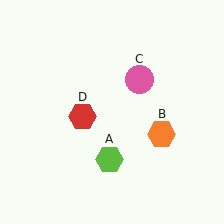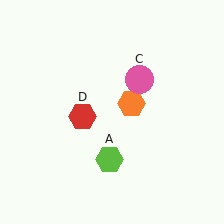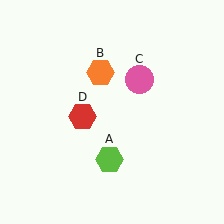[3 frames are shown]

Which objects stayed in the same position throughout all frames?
Lime hexagon (object A) and pink circle (object C) and red hexagon (object D) remained stationary.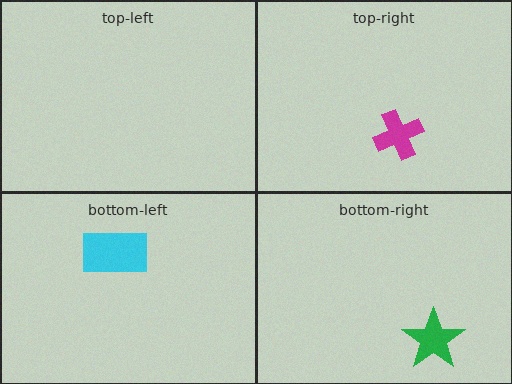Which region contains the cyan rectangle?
The bottom-left region.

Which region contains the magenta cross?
The top-right region.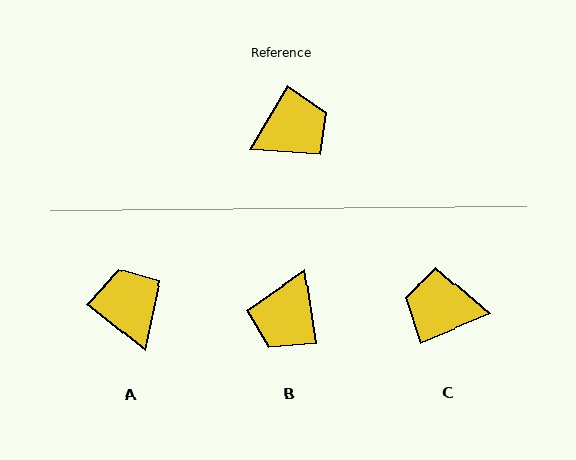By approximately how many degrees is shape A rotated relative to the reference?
Approximately 82 degrees counter-clockwise.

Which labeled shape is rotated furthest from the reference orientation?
C, about 143 degrees away.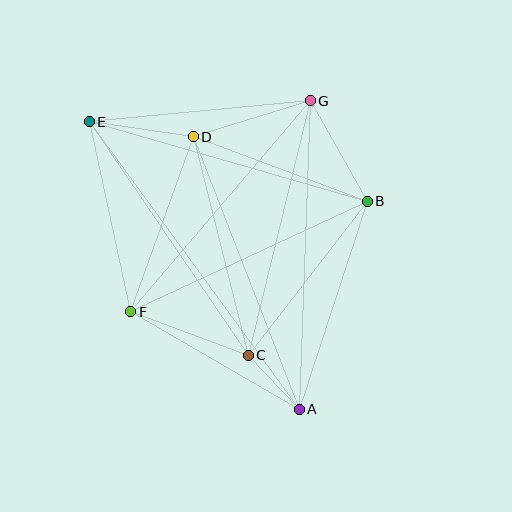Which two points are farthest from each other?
Points A and E are farthest from each other.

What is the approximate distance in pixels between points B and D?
The distance between B and D is approximately 186 pixels.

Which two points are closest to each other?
Points A and C are closest to each other.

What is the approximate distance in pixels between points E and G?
The distance between E and G is approximately 222 pixels.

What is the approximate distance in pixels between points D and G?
The distance between D and G is approximately 122 pixels.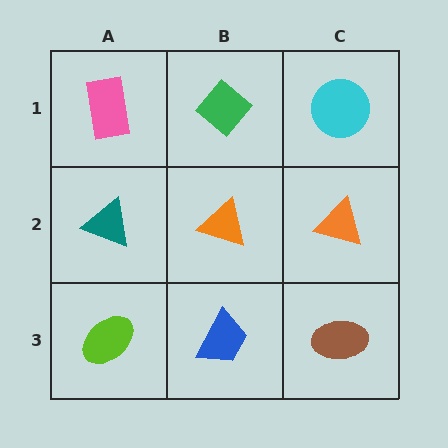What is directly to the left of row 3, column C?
A blue trapezoid.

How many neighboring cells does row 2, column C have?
3.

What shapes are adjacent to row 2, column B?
A green diamond (row 1, column B), a blue trapezoid (row 3, column B), a teal triangle (row 2, column A), an orange triangle (row 2, column C).